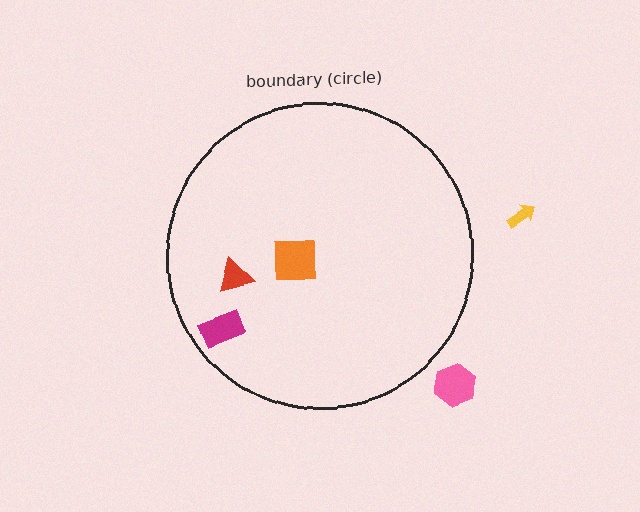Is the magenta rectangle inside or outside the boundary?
Inside.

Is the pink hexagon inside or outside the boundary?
Outside.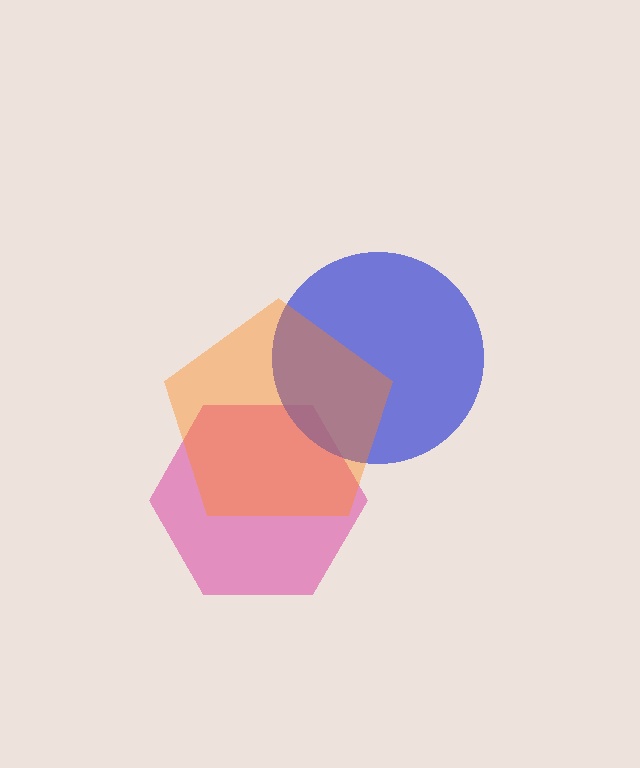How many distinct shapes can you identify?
There are 3 distinct shapes: a magenta hexagon, a blue circle, an orange pentagon.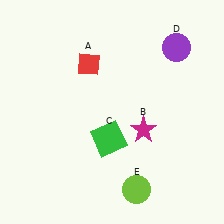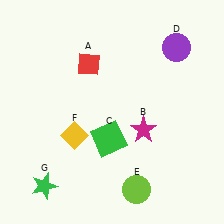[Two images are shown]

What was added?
A yellow diamond (F), a green star (G) were added in Image 2.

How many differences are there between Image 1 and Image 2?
There are 2 differences between the two images.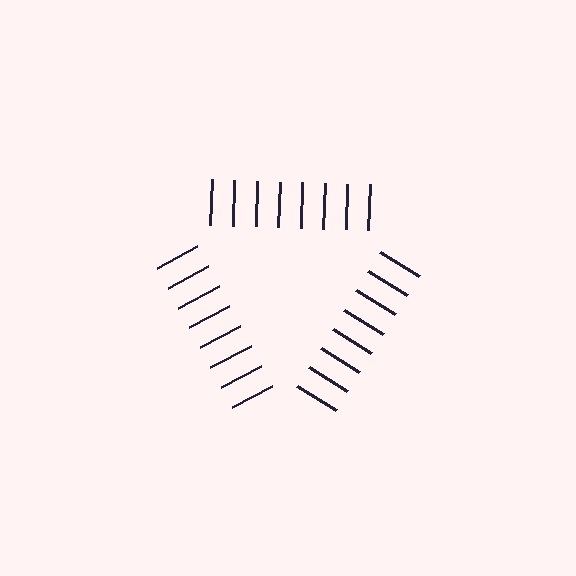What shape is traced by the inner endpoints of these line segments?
An illusory triangle — the line segments terminate on its edges but no continuous stroke is drawn.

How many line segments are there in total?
24 — 8 along each of the 3 edges.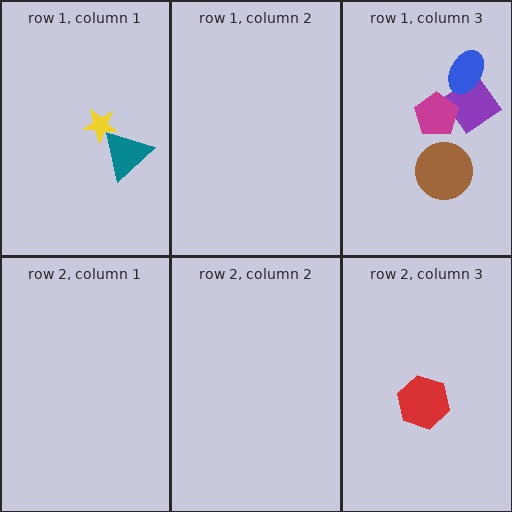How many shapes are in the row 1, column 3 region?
4.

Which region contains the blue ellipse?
The row 1, column 3 region.